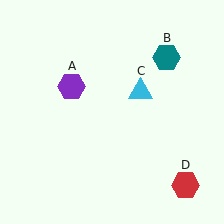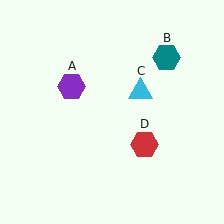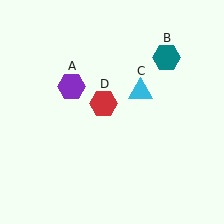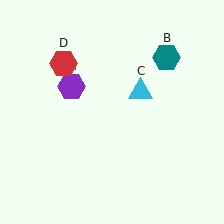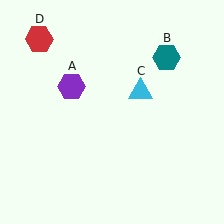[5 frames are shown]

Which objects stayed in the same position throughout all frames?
Purple hexagon (object A) and teal hexagon (object B) and cyan triangle (object C) remained stationary.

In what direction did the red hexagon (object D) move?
The red hexagon (object D) moved up and to the left.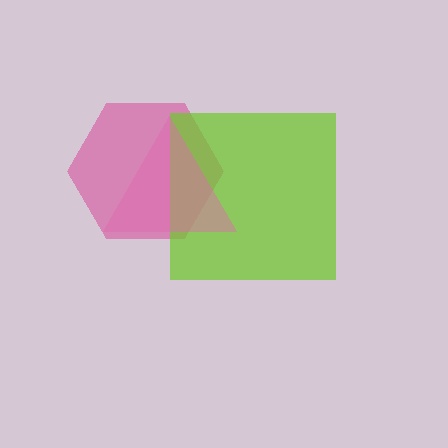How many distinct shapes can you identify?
There are 3 distinct shapes: a magenta hexagon, a lime square, a pink triangle.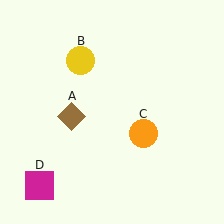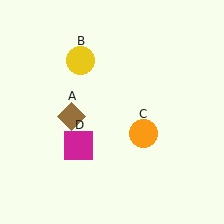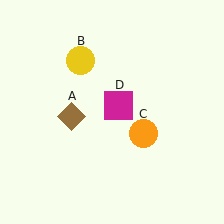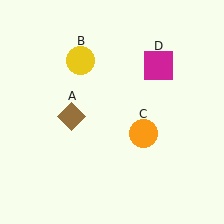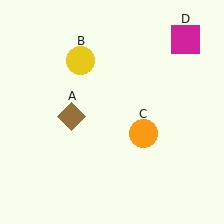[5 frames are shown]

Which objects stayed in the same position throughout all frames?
Brown diamond (object A) and yellow circle (object B) and orange circle (object C) remained stationary.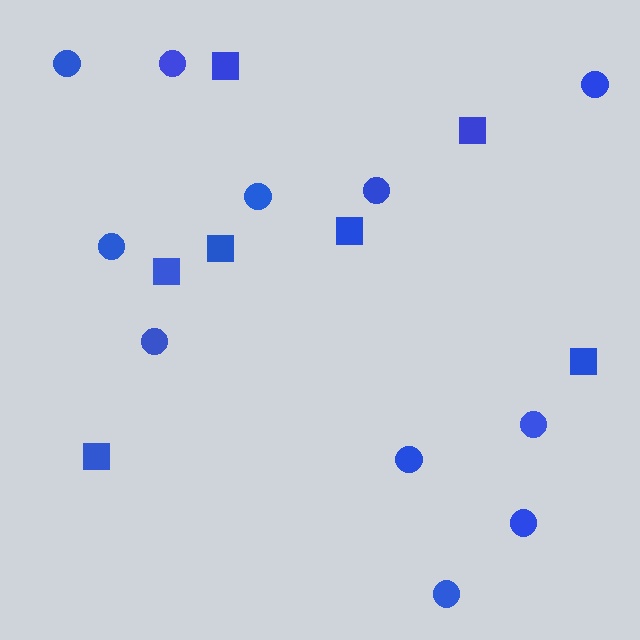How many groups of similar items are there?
There are 2 groups: one group of circles (11) and one group of squares (7).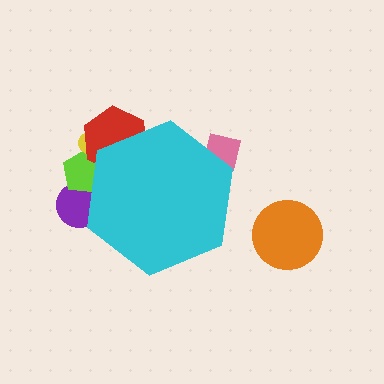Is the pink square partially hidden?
Yes, the pink square is partially hidden behind the cyan hexagon.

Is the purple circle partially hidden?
Yes, the purple circle is partially hidden behind the cyan hexagon.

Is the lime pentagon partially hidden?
Yes, the lime pentagon is partially hidden behind the cyan hexagon.